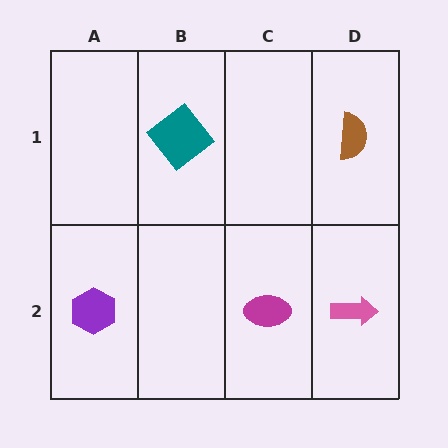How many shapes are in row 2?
3 shapes.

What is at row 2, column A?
A purple hexagon.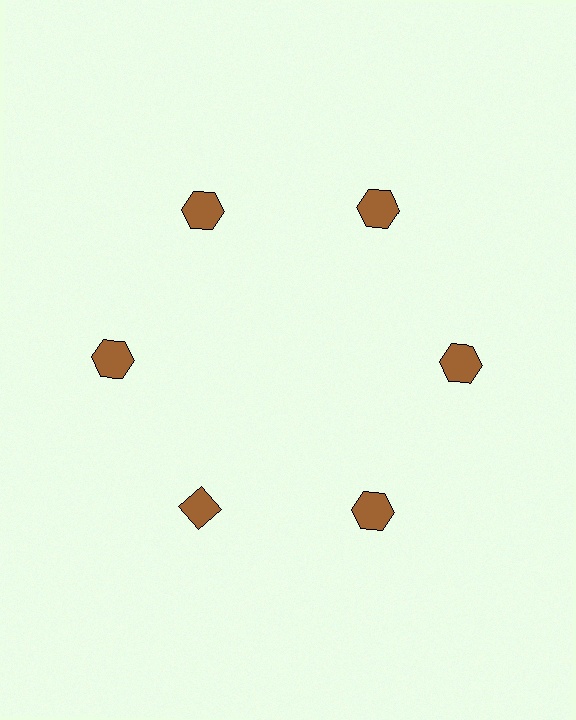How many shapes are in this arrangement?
There are 6 shapes arranged in a ring pattern.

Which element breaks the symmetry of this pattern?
The brown diamond at roughly the 7 o'clock position breaks the symmetry. All other shapes are brown hexagons.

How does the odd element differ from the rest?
It has a different shape: diamond instead of hexagon.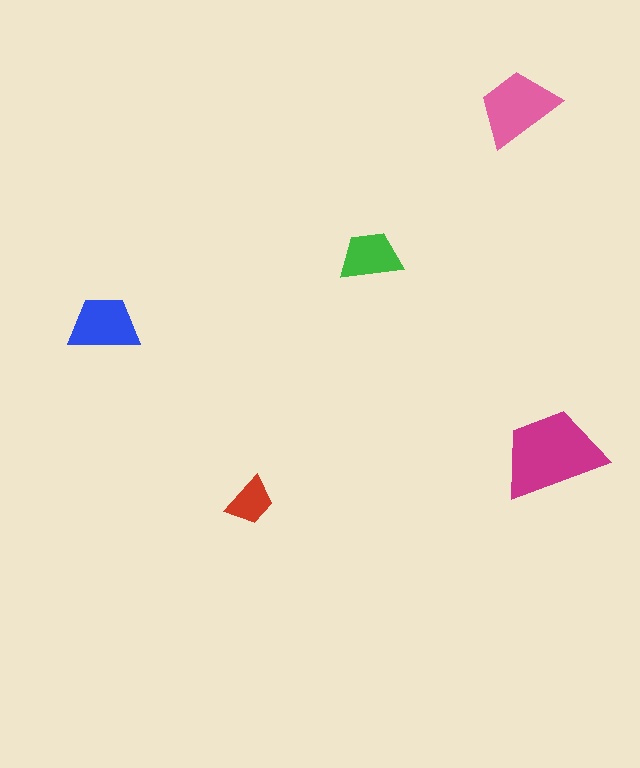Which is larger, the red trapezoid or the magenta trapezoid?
The magenta one.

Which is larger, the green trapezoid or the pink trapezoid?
The pink one.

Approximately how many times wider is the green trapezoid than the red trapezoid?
About 1.5 times wider.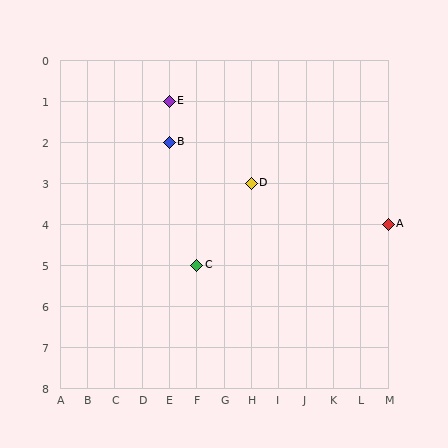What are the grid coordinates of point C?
Point C is at grid coordinates (F, 5).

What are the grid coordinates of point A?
Point A is at grid coordinates (M, 4).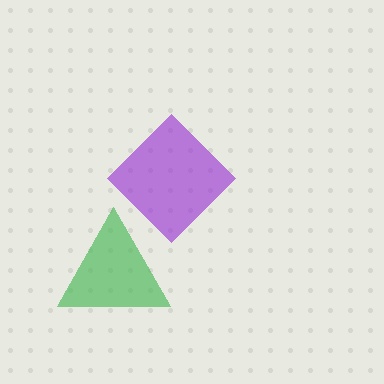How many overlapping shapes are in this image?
There are 2 overlapping shapes in the image.